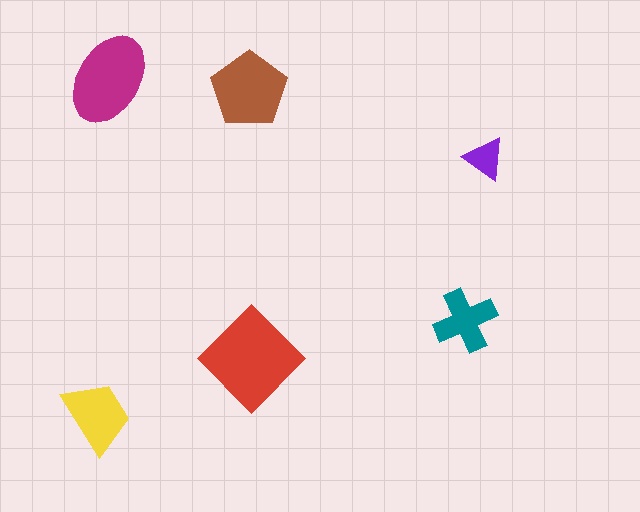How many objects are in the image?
There are 6 objects in the image.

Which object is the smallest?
The purple triangle.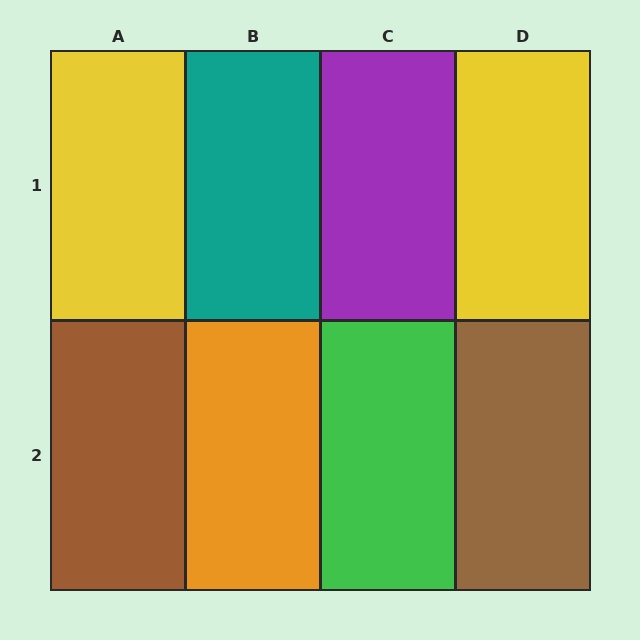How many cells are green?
1 cell is green.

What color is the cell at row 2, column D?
Brown.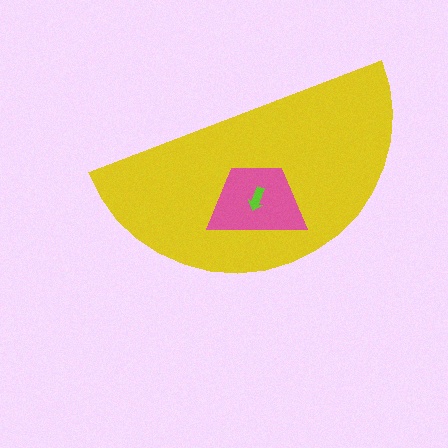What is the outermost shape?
The yellow semicircle.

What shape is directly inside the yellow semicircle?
The pink trapezoid.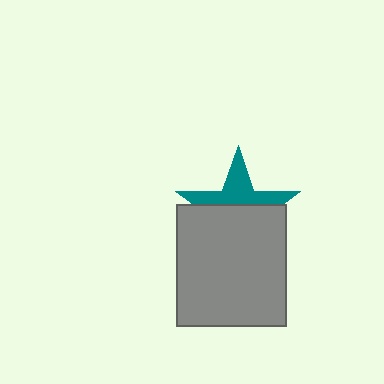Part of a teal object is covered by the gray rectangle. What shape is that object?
It is a star.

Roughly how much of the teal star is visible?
A small part of it is visible (roughly 41%).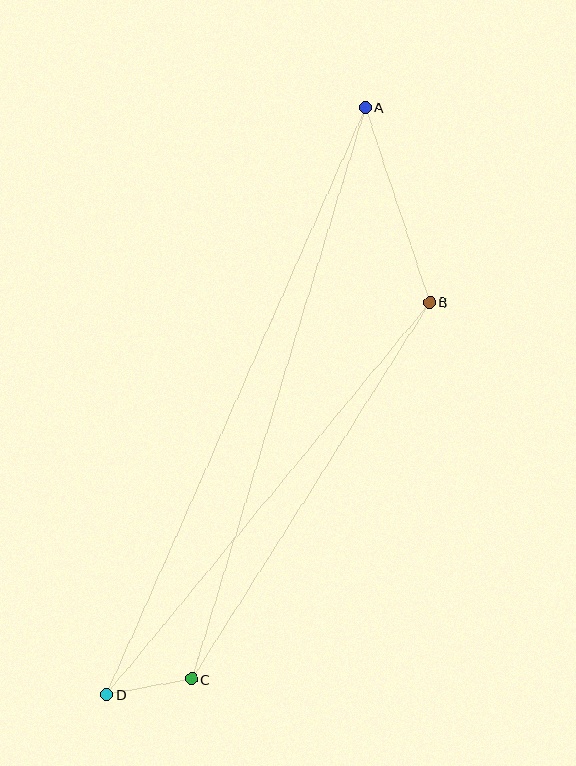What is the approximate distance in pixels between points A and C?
The distance between A and C is approximately 598 pixels.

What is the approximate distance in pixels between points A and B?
The distance between A and B is approximately 206 pixels.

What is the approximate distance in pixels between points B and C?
The distance between B and C is approximately 445 pixels.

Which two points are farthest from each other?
Points A and D are farthest from each other.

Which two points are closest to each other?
Points C and D are closest to each other.